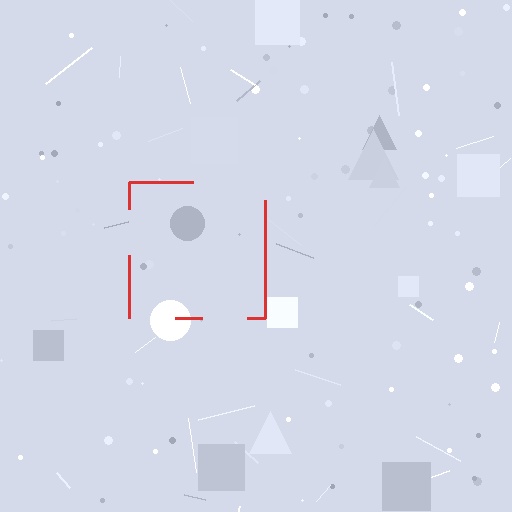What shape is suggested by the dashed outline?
The dashed outline suggests a square.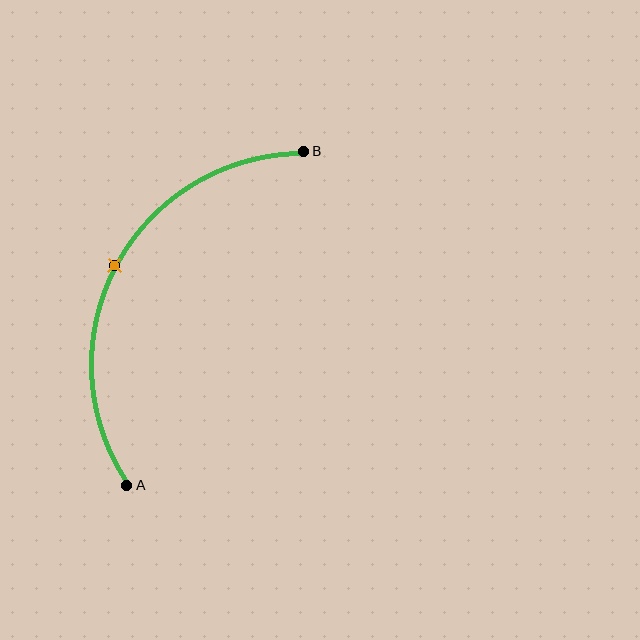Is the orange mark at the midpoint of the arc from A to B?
Yes. The orange mark lies on the arc at equal arc-length from both A and B — it is the arc midpoint.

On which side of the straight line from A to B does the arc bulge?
The arc bulges to the left of the straight line connecting A and B.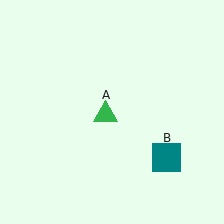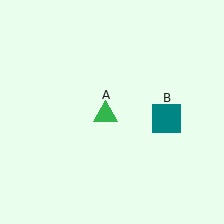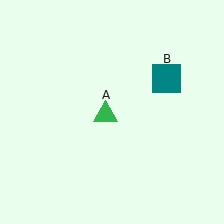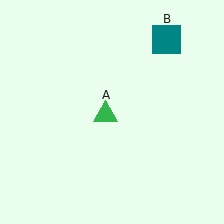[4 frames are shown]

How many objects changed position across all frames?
1 object changed position: teal square (object B).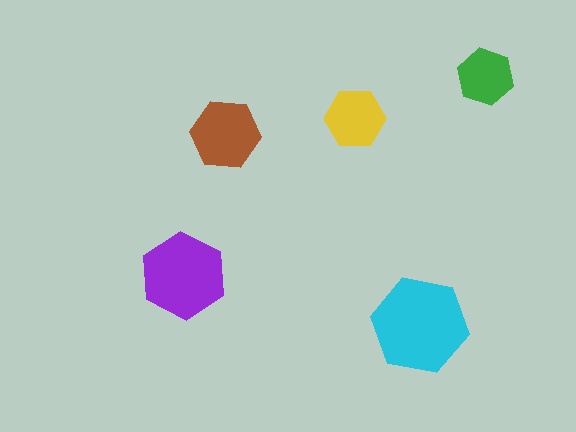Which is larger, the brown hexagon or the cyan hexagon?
The cyan one.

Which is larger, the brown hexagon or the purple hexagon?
The purple one.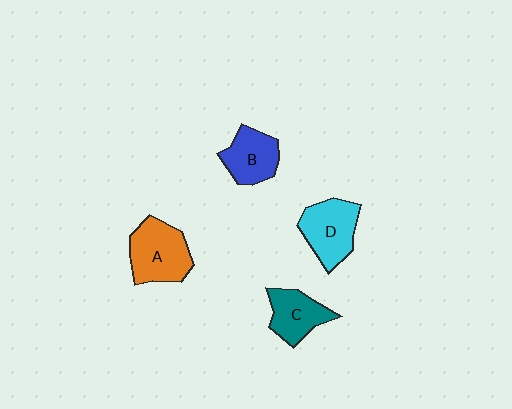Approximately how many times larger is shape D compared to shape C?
Approximately 1.2 times.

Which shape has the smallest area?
Shape C (teal).